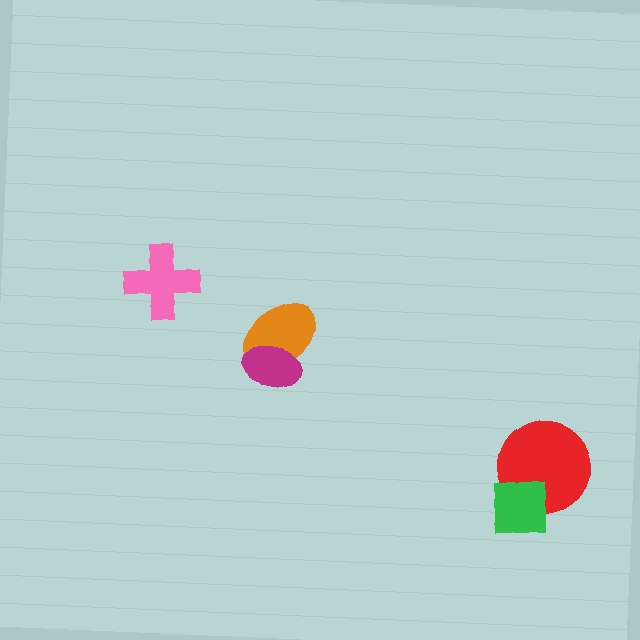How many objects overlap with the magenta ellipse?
1 object overlaps with the magenta ellipse.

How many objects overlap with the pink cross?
0 objects overlap with the pink cross.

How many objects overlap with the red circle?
1 object overlaps with the red circle.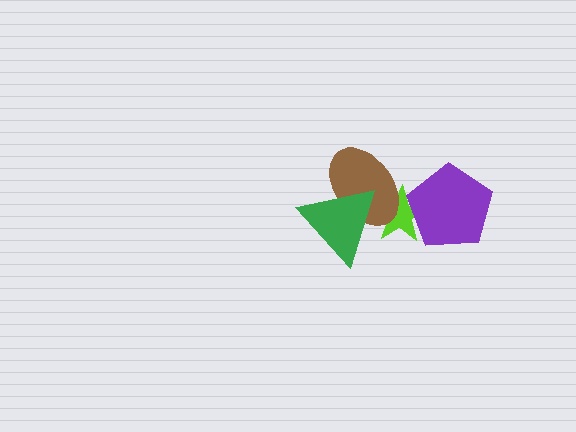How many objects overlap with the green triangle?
2 objects overlap with the green triangle.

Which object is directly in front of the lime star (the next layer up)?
The purple pentagon is directly in front of the lime star.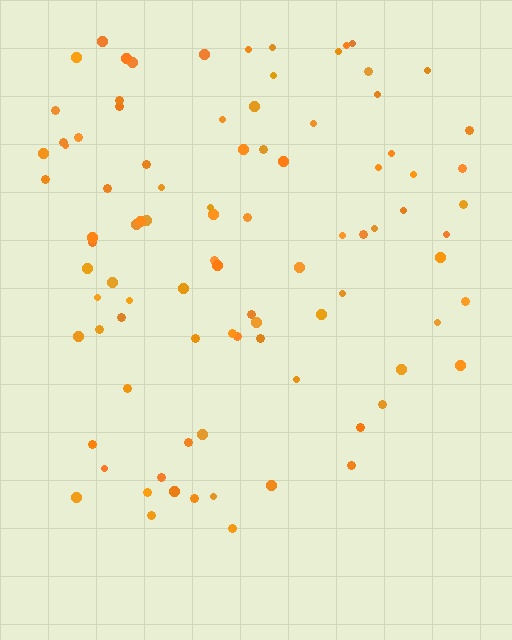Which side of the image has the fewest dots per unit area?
The bottom.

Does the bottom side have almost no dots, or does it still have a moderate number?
Still a moderate number, just noticeably fewer than the top.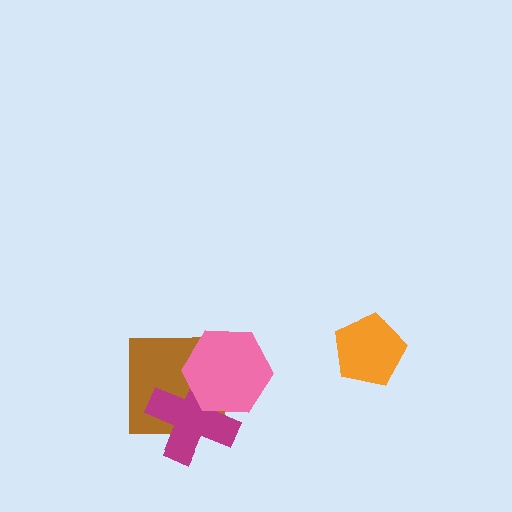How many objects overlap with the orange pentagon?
0 objects overlap with the orange pentagon.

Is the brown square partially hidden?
Yes, it is partially covered by another shape.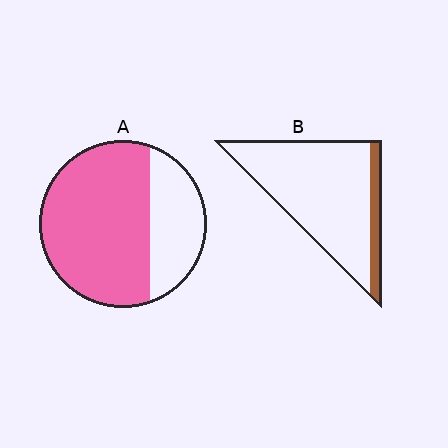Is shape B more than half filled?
No.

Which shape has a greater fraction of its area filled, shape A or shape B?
Shape A.